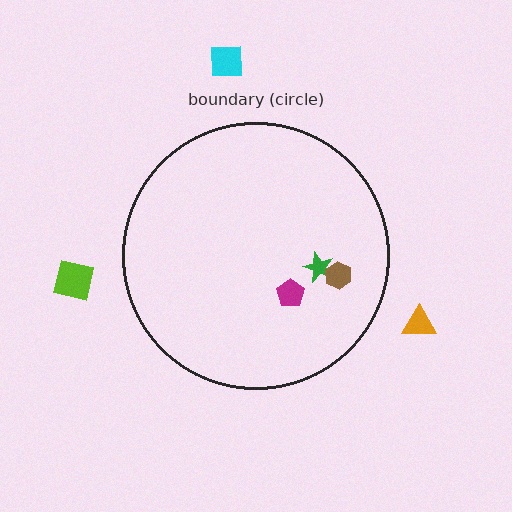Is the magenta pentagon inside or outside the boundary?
Inside.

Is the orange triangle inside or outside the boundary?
Outside.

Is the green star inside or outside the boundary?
Inside.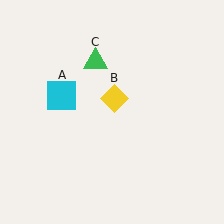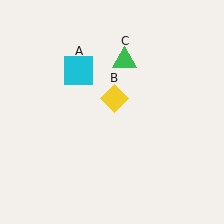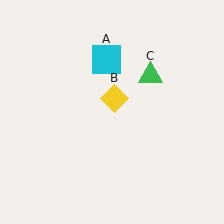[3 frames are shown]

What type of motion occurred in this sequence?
The cyan square (object A), green triangle (object C) rotated clockwise around the center of the scene.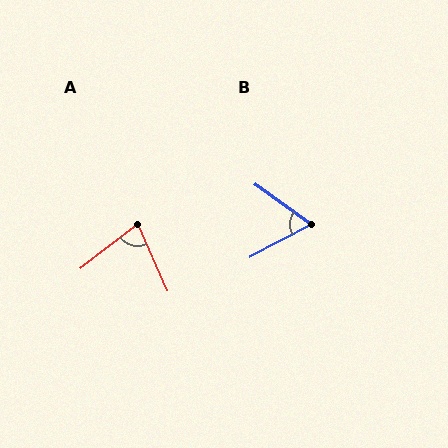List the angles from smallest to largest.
B (64°), A (76°).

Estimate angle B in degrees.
Approximately 64 degrees.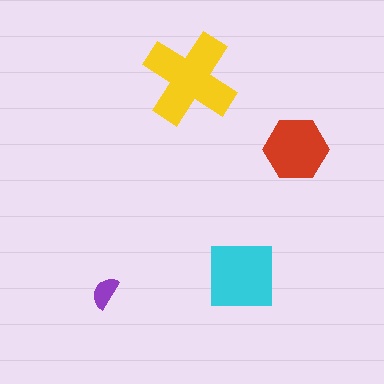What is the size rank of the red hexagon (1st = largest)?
3rd.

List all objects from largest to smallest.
The yellow cross, the cyan square, the red hexagon, the purple semicircle.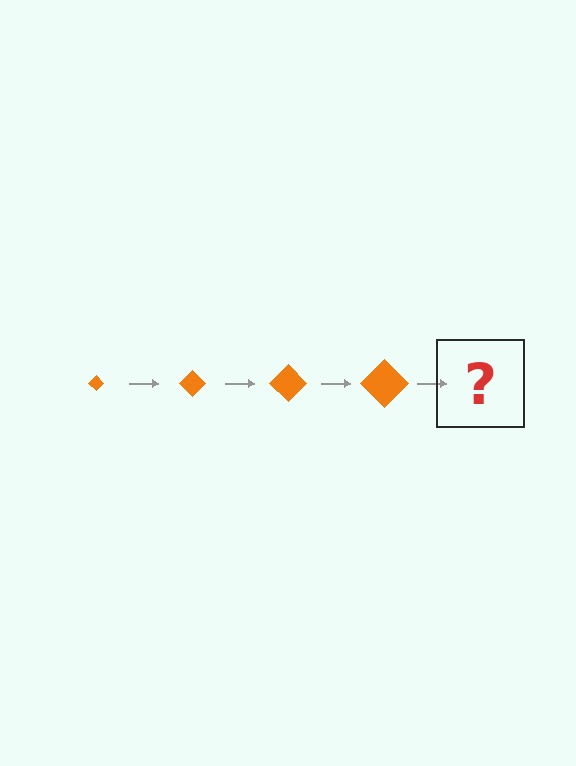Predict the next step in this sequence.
The next step is an orange diamond, larger than the previous one.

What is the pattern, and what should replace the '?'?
The pattern is that the diamond gets progressively larger each step. The '?' should be an orange diamond, larger than the previous one.